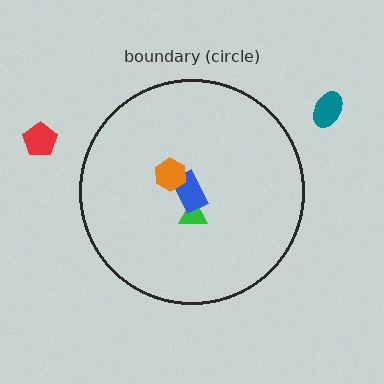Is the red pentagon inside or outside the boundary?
Outside.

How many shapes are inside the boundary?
3 inside, 2 outside.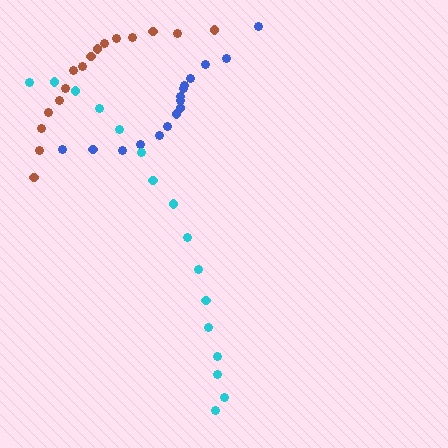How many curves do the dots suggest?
There are 3 distinct paths.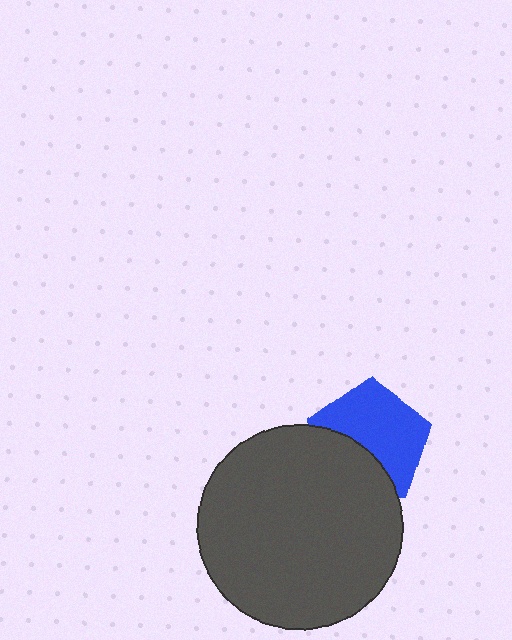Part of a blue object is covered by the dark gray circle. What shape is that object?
It is a pentagon.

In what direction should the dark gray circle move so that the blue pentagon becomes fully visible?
The dark gray circle should move down. That is the shortest direction to clear the overlap and leave the blue pentagon fully visible.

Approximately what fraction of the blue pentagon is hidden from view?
Roughly 38% of the blue pentagon is hidden behind the dark gray circle.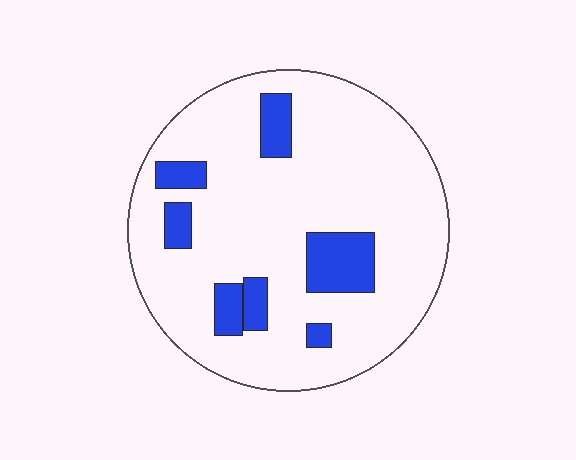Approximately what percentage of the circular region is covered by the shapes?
Approximately 15%.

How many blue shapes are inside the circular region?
7.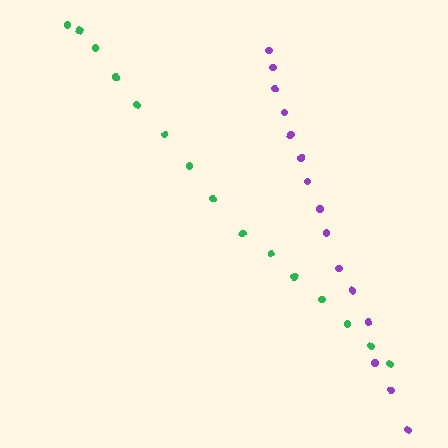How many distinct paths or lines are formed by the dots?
There are 2 distinct paths.